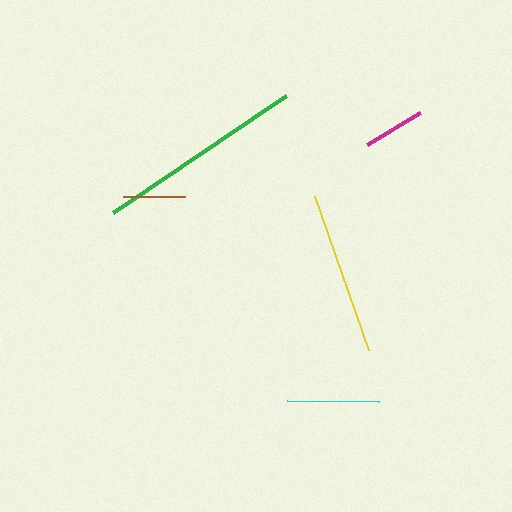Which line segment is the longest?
The green line is the longest at approximately 209 pixels.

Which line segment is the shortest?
The brown line is the shortest at approximately 61 pixels.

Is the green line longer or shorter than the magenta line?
The green line is longer than the magenta line.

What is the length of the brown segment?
The brown segment is approximately 61 pixels long.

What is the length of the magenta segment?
The magenta segment is approximately 61 pixels long.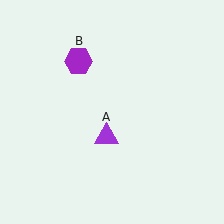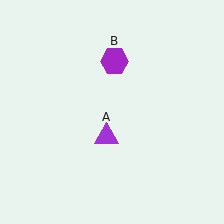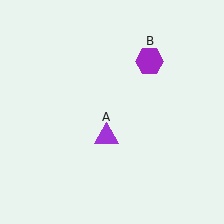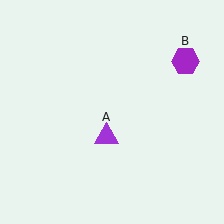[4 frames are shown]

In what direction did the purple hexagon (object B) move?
The purple hexagon (object B) moved right.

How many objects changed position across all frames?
1 object changed position: purple hexagon (object B).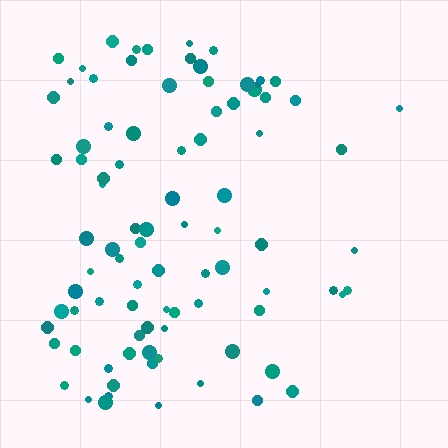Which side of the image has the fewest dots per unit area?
The right.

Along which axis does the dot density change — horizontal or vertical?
Horizontal.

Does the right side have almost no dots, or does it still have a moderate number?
Still a moderate number, just noticeably fewer than the left.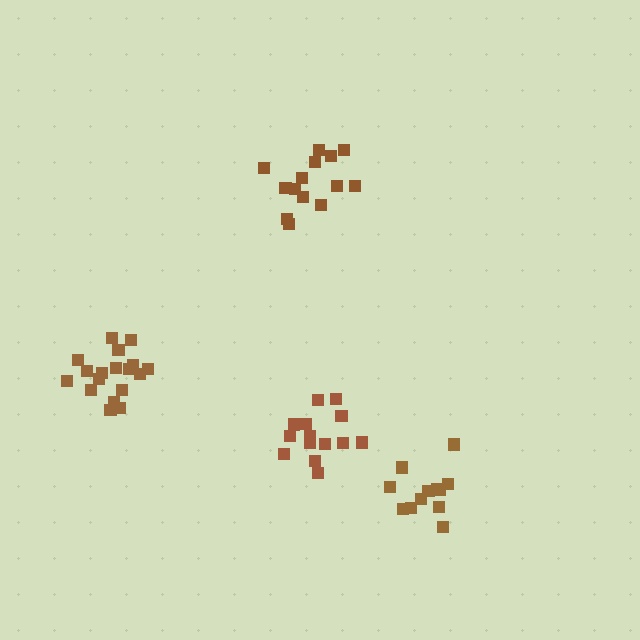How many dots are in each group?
Group 1: 12 dots, Group 2: 14 dots, Group 3: 14 dots, Group 4: 18 dots (58 total).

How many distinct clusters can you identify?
There are 4 distinct clusters.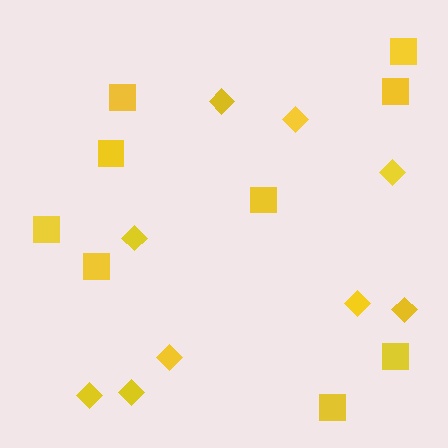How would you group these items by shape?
There are 2 groups: one group of diamonds (9) and one group of squares (9).